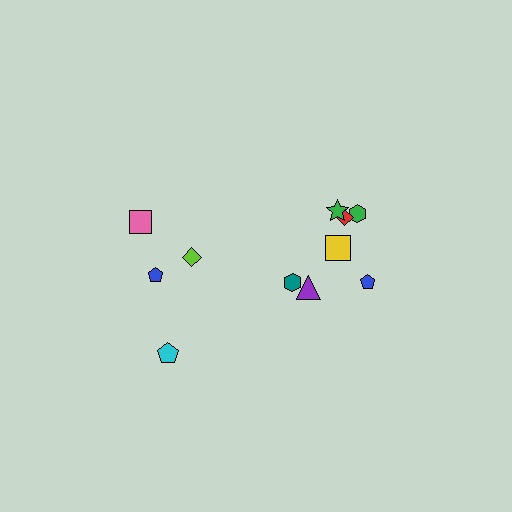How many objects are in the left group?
There are 4 objects.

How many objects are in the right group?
There are 7 objects.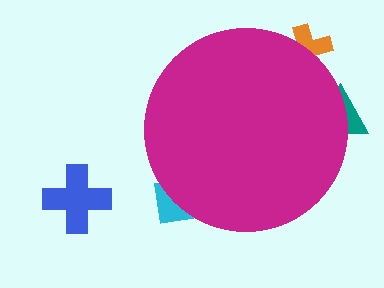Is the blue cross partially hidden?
No, the blue cross is fully visible.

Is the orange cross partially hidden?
Yes, the orange cross is partially hidden behind the magenta circle.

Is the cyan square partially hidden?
Yes, the cyan square is partially hidden behind the magenta circle.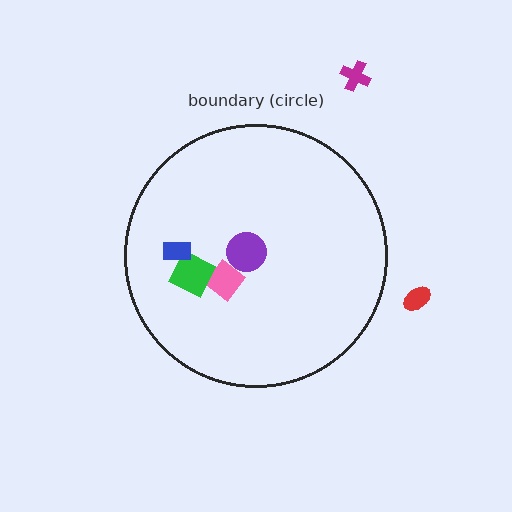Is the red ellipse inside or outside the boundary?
Outside.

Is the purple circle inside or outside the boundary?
Inside.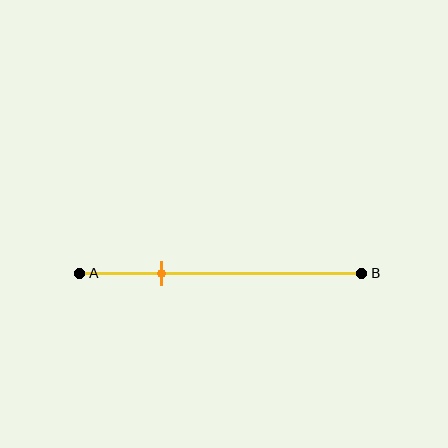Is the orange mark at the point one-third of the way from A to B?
No, the mark is at about 30% from A, not at the 33% one-third point.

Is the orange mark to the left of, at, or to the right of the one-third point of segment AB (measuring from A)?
The orange mark is to the left of the one-third point of segment AB.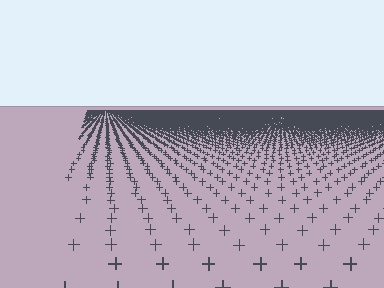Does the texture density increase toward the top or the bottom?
Density increases toward the top.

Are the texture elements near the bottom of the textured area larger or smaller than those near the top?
Larger. Near the bottom, elements are closer to the viewer and appear at a bigger on-screen size.